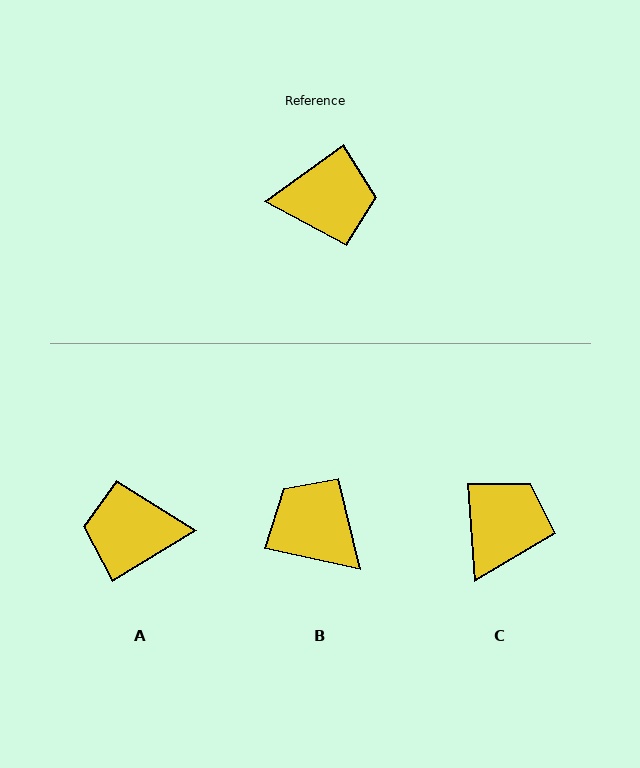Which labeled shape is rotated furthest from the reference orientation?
A, about 176 degrees away.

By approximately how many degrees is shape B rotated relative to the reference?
Approximately 131 degrees counter-clockwise.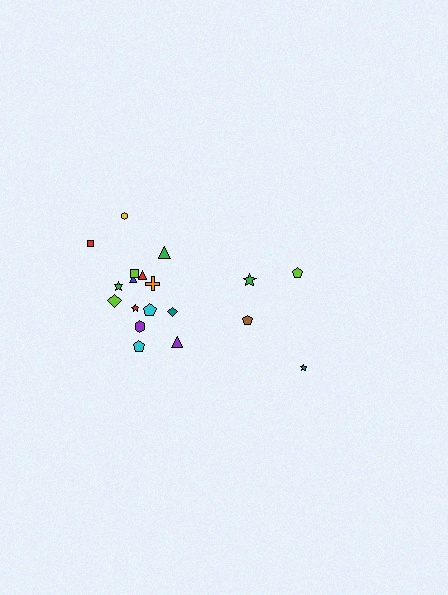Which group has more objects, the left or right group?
The left group.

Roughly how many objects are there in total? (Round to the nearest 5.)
Roughly 20 objects in total.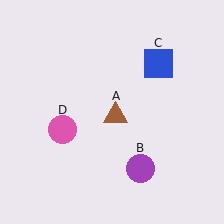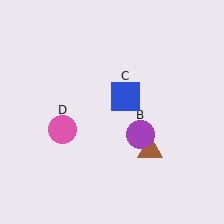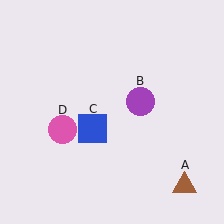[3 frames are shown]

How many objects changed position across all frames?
3 objects changed position: brown triangle (object A), purple circle (object B), blue square (object C).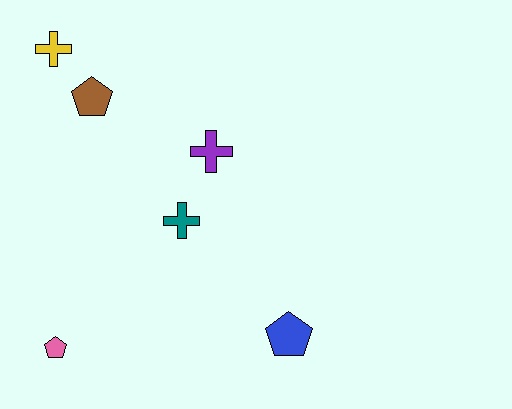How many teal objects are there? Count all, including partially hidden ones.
There is 1 teal object.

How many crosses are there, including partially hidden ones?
There are 3 crosses.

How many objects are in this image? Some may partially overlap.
There are 6 objects.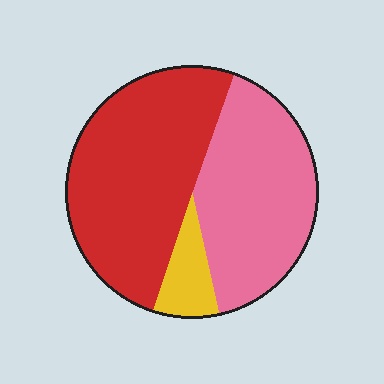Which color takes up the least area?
Yellow, at roughly 10%.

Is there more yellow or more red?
Red.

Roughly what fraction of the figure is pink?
Pink takes up about two fifths (2/5) of the figure.